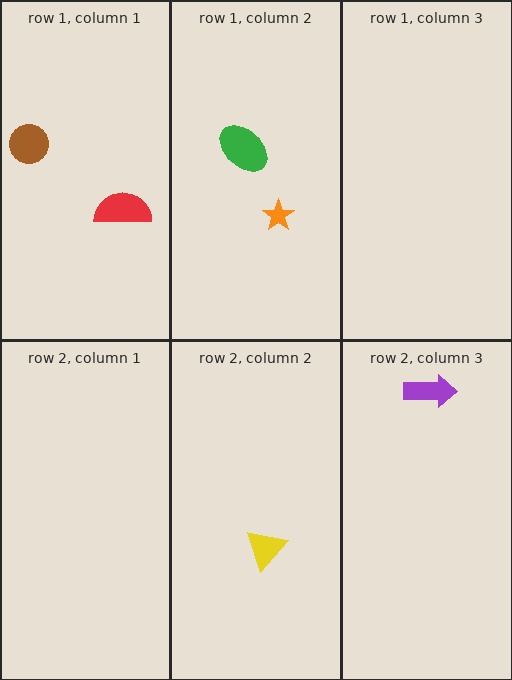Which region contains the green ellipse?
The row 1, column 2 region.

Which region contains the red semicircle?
The row 1, column 1 region.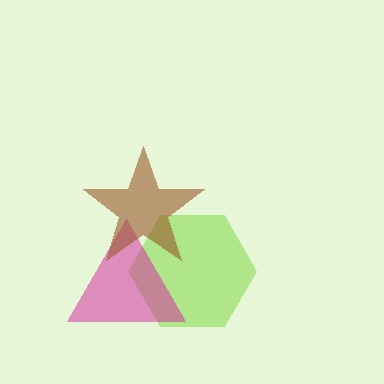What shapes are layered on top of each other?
The layered shapes are: a lime hexagon, a magenta triangle, a brown star.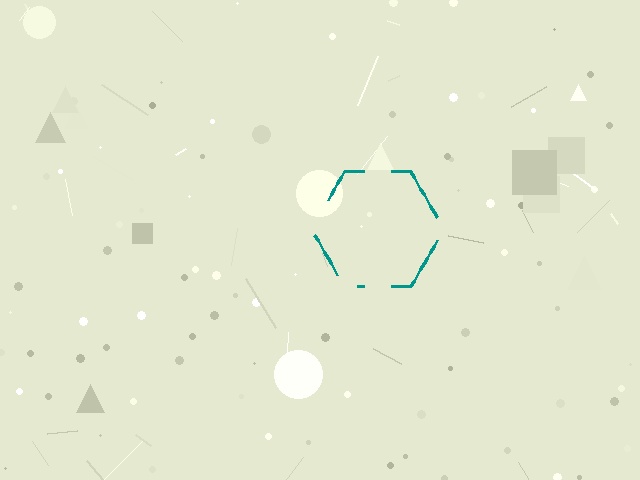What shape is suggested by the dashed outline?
The dashed outline suggests a hexagon.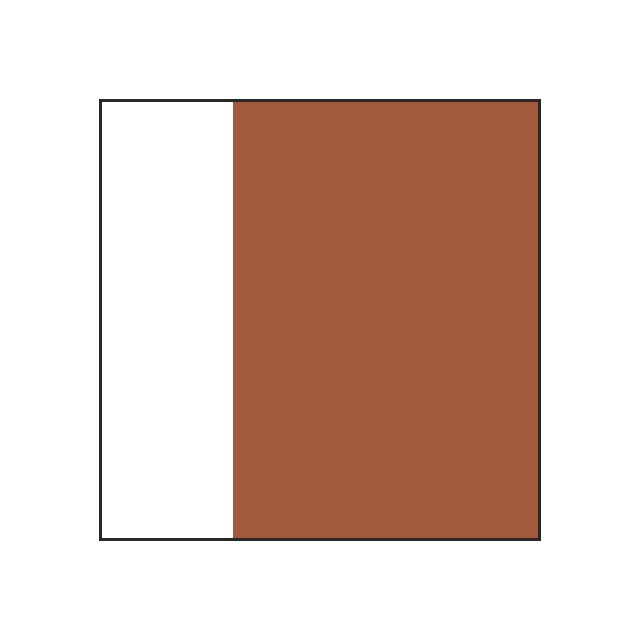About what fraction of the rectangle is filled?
About two thirds (2/3).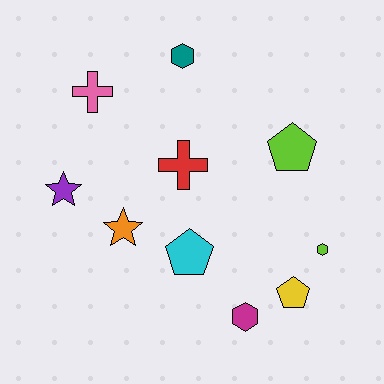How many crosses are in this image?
There are 2 crosses.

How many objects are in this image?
There are 10 objects.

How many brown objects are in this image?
There are no brown objects.